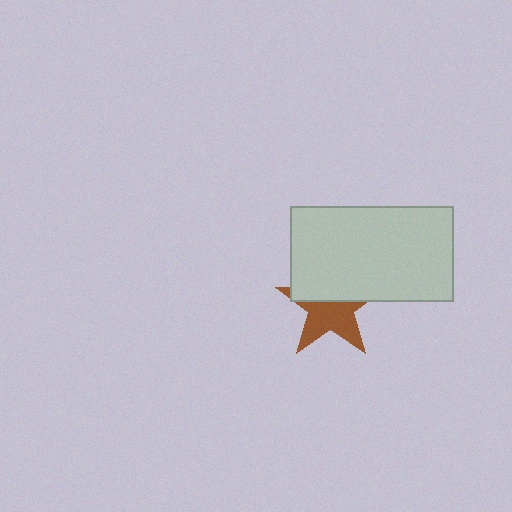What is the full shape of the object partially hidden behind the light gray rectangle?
The partially hidden object is a brown star.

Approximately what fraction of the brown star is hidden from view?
Roughly 44% of the brown star is hidden behind the light gray rectangle.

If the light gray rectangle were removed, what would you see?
You would see the complete brown star.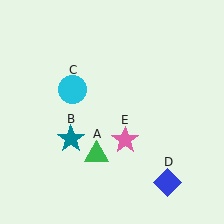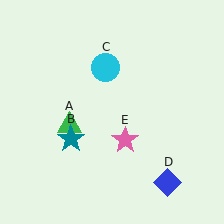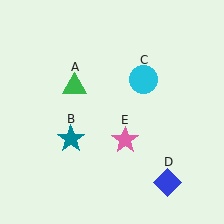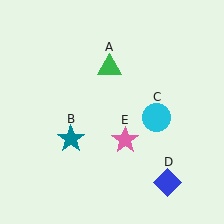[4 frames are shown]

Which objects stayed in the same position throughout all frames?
Teal star (object B) and blue diamond (object D) and pink star (object E) remained stationary.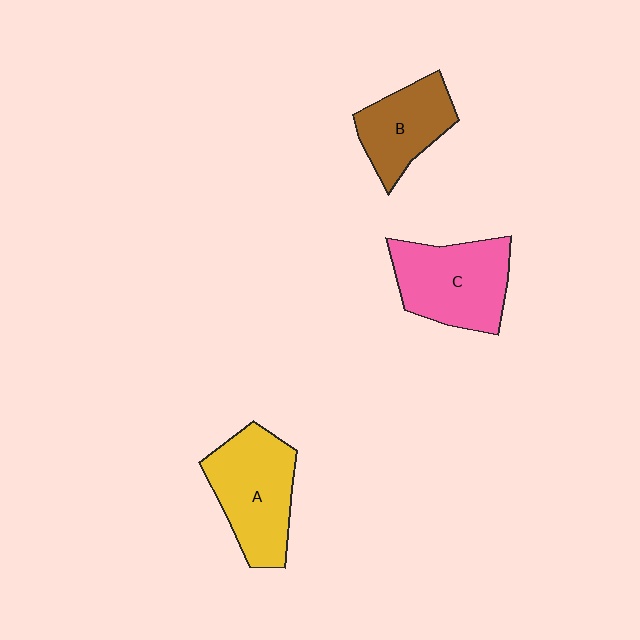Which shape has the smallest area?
Shape B (brown).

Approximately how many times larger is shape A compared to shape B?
Approximately 1.4 times.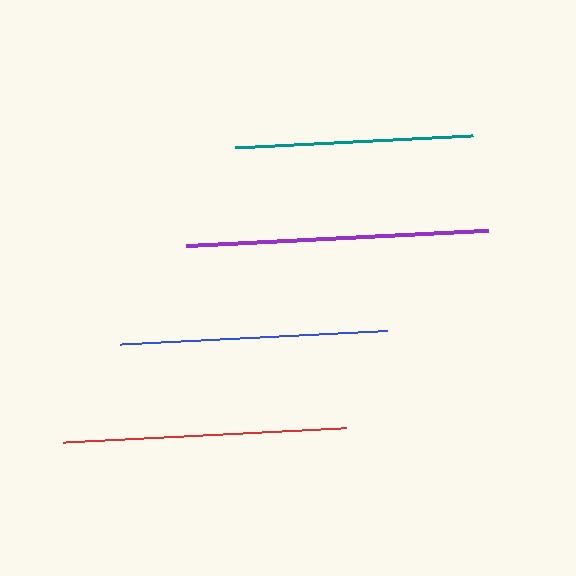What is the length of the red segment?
The red segment is approximately 284 pixels long.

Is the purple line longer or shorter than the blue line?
The purple line is longer than the blue line.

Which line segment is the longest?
The purple line is the longest at approximately 302 pixels.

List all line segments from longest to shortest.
From longest to shortest: purple, red, blue, teal.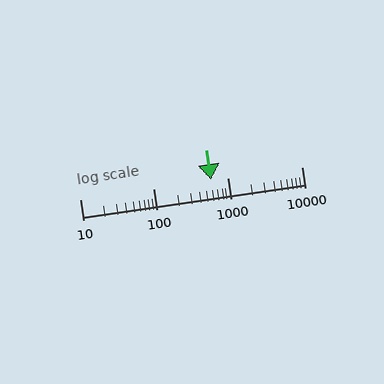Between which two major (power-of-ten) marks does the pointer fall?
The pointer is between 100 and 1000.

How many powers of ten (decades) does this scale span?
The scale spans 3 decades, from 10 to 10000.